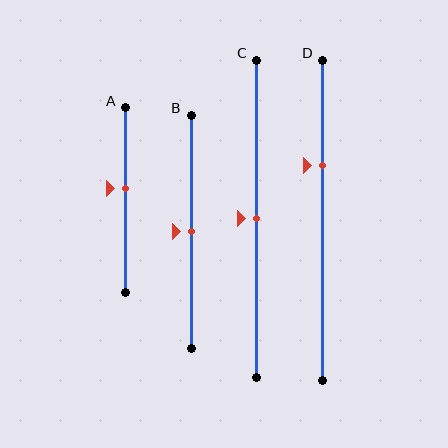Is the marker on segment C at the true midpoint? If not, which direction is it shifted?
Yes, the marker on segment C is at the true midpoint.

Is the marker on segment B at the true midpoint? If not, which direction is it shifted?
Yes, the marker on segment B is at the true midpoint.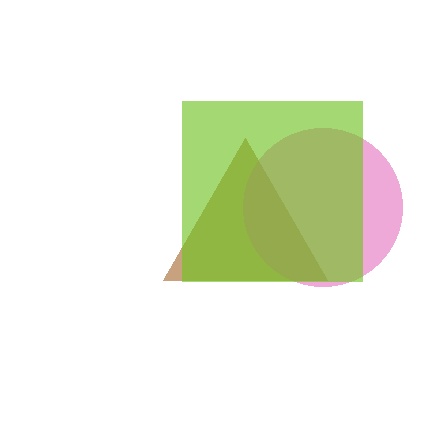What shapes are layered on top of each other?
The layered shapes are: a brown triangle, a pink circle, a lime square.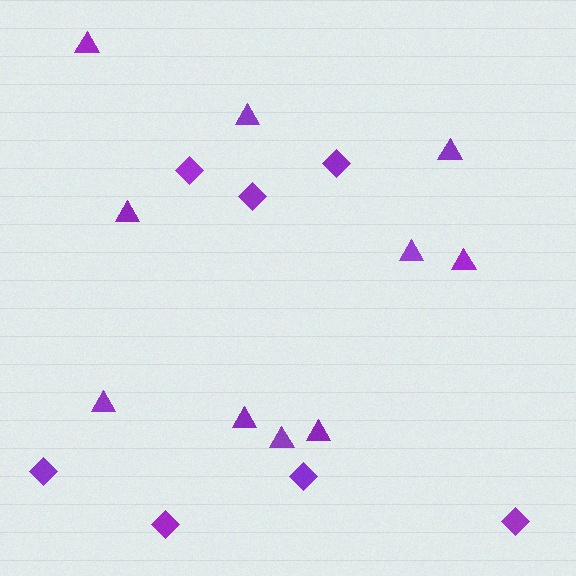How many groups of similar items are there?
There are 2 groups: one group of triangles (10) and one group of diamonds (7).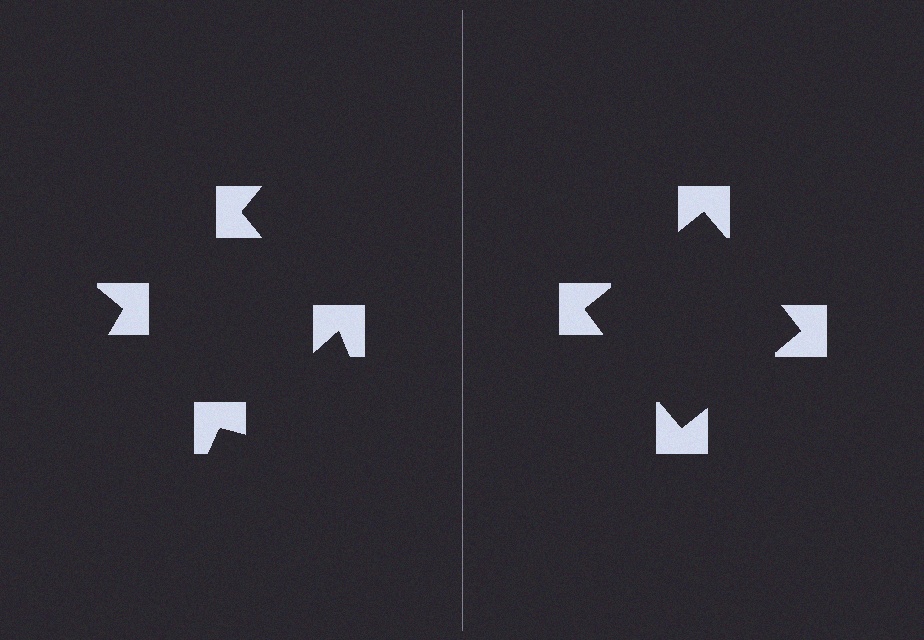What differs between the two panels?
The notched squares are positioned identically on both sides; only the wedge orientations differ. On the right they align to a square; on the left they are misaligned.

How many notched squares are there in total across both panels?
8 — 4 on each side.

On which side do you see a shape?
An illusory square appears on the right side. On the left side the wedge cuts are rotated, so no coherent shape forms.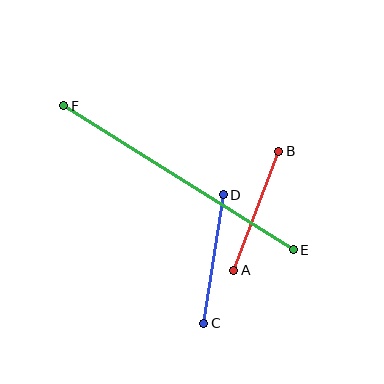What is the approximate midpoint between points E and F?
The midpoint is at approximately (178, 178) pixels.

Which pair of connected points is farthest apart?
Points E and F are farthest apart.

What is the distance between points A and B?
The distance is approximately 128 pixels.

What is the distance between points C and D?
The distance is approximately 130 pixels.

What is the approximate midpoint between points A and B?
The midpoint is at approximately (256, 211) pixels.